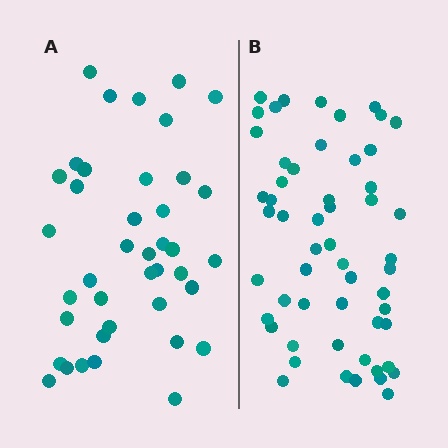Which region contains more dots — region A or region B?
Region B (the right region) has more dots.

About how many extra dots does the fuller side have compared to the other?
Region B has approximately 15 more dots than region A.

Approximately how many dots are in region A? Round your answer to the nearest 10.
About 40 dots.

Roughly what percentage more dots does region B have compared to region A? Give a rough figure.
About 40% more.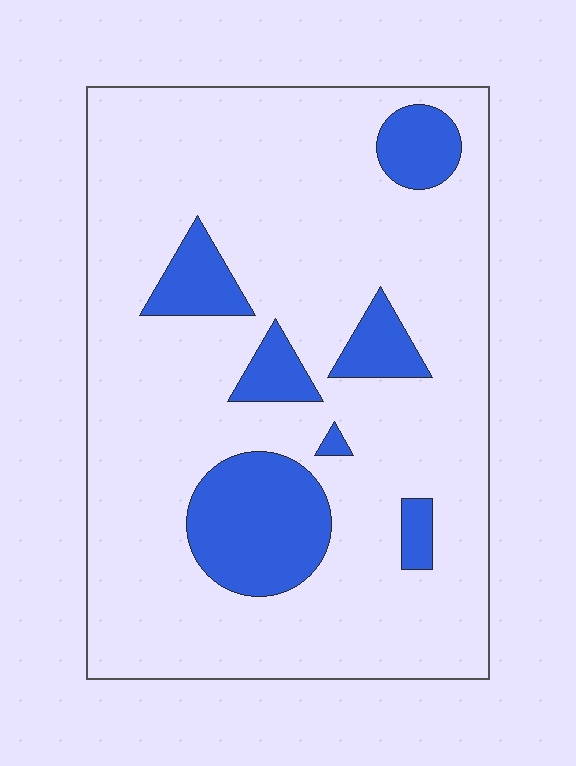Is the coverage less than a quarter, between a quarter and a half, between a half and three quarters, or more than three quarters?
Less than a quarter.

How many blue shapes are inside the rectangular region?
7.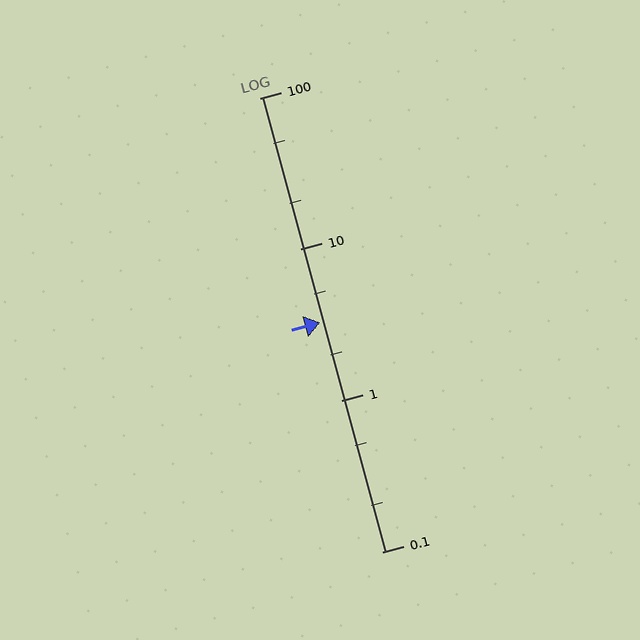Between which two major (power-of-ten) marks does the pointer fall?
The pointer is between 1 and 10.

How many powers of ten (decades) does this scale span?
The scale spans 3 decades, from 0.1 to 100.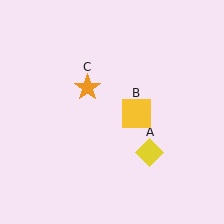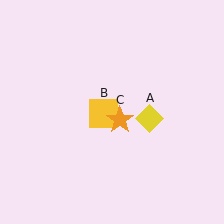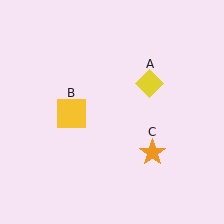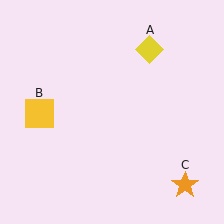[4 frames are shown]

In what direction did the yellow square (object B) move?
The yellow square (object B) moved left.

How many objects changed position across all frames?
3 objects changed position: yellow diamond (object A), yellow square (object B), orange star (object C).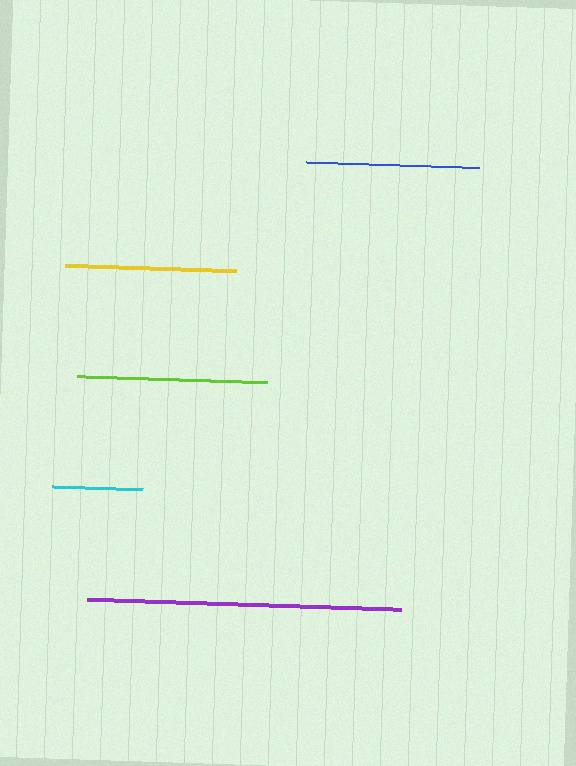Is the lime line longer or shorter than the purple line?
The purple line is longer than the lime line.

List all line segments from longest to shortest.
From longest to shortest: purple, lime, blue, yellow, cyan.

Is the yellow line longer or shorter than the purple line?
The purple line is longer than the yellow line.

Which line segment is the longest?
The purple line is the longest at approximately 313 pixels.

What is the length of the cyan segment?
The cyan segment is approximately 92 pixels long.